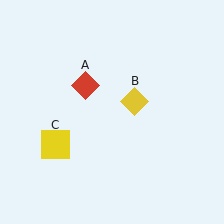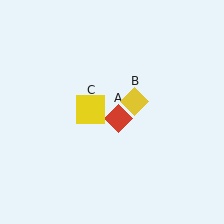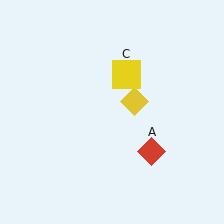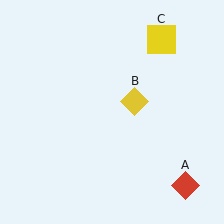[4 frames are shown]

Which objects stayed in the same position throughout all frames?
Yellow diamond (object B) remained stationary.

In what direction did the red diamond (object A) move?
The red diamond (object A) moved down and to the right.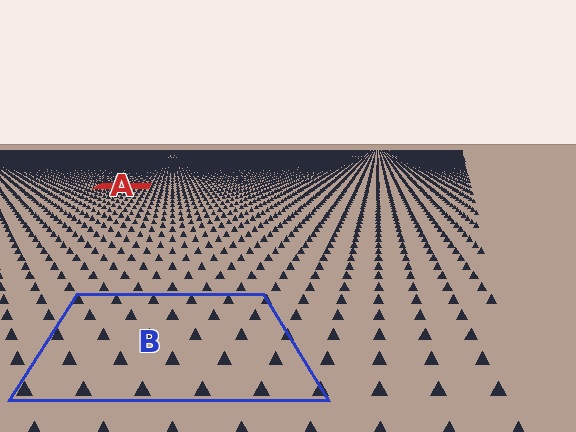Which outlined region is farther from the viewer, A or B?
Region A is farther from the viewer — the texture elements inside it appear smaller and more densely packed.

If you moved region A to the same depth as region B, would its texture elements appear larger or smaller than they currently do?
They would appear larger. At a closer depth, the same texture elements are projected at a bigger on-screen size.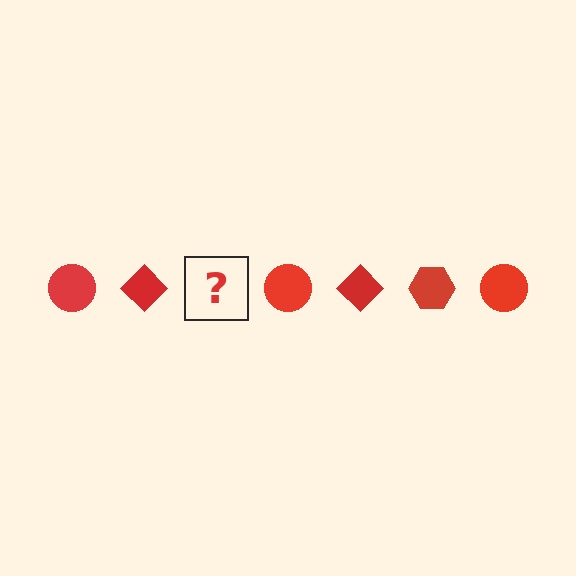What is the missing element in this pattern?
The missing element is a red hexagon.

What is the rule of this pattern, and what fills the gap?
The rule is that the pattern cycles through circle, diamond, hexagon shapes in red. The gap should be filled with a red hexagon.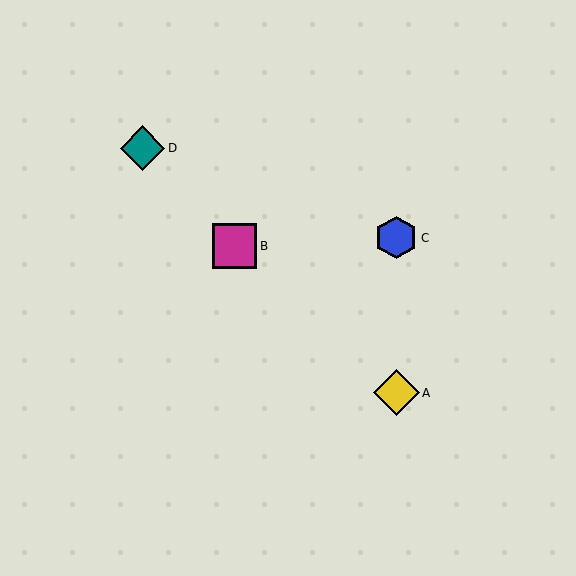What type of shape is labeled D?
Shape D is a teal diamond.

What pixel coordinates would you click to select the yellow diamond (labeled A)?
Click at (396, 393) to select the yellow diamond A.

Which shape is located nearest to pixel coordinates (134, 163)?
The teal diamond (labeled D) at (143, 148) is nearest to that location.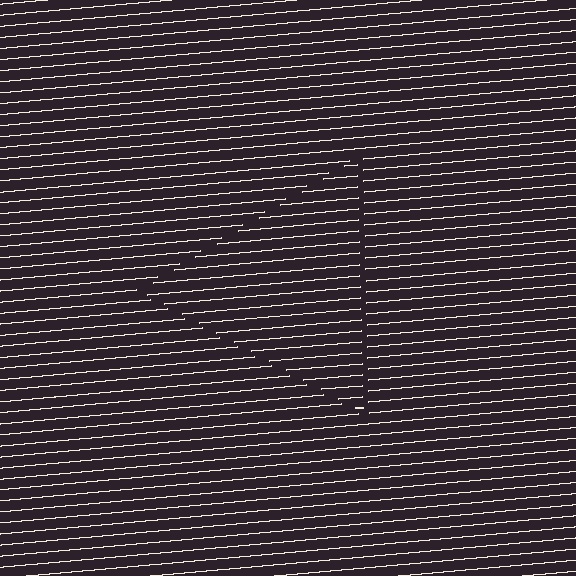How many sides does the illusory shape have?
3 sides — the line-ends trace a triangle.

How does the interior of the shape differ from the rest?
The interior of the shape contains the same grating, shifted by half a period — the contour is defined by the phase discontinuity where line-ends from the inner and outer gratings abut.